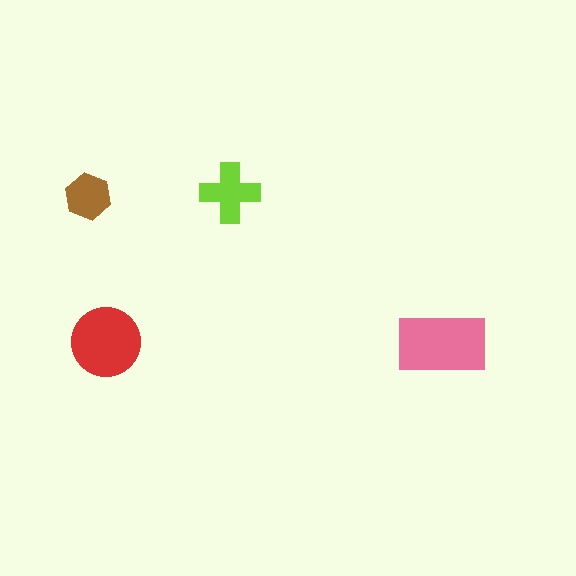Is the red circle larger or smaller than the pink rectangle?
Smaller.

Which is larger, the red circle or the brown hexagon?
The red circle.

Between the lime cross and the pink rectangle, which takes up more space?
The pink rectangle.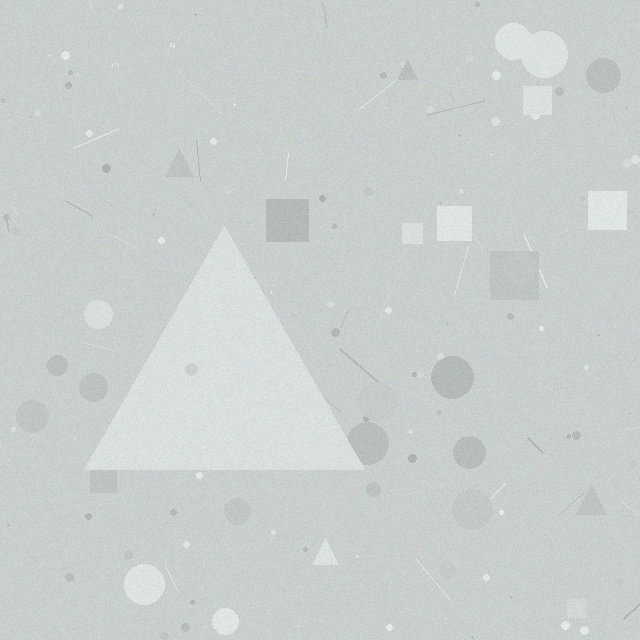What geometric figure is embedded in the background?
A triangle is embedded in the background.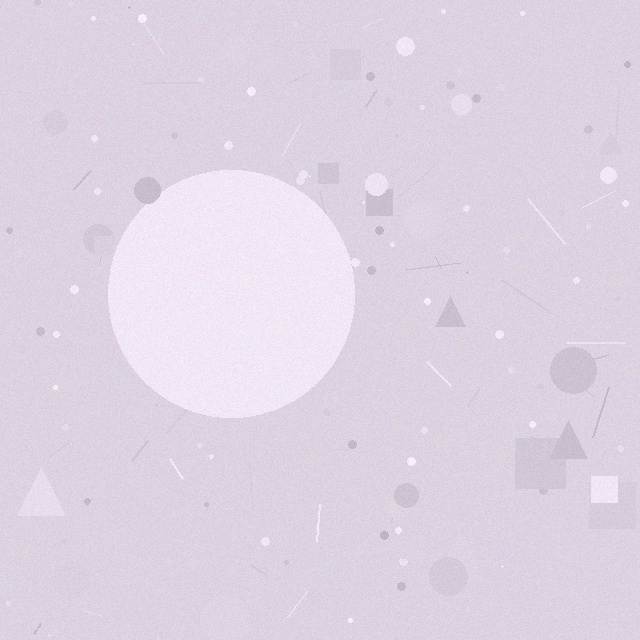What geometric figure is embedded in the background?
A circle is embedded in the background.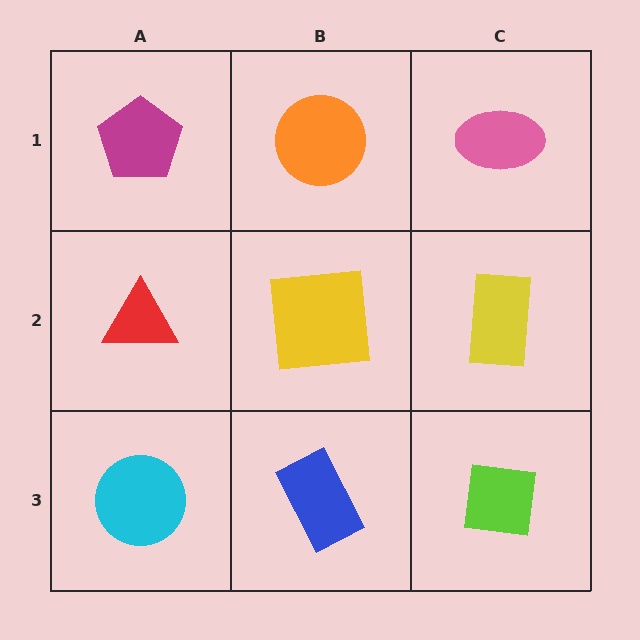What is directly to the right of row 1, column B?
A pink ellipse.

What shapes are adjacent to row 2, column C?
A pink ellipse (row 1, column C), a lime square (row 3, column C), a yellow square (row 2, column B).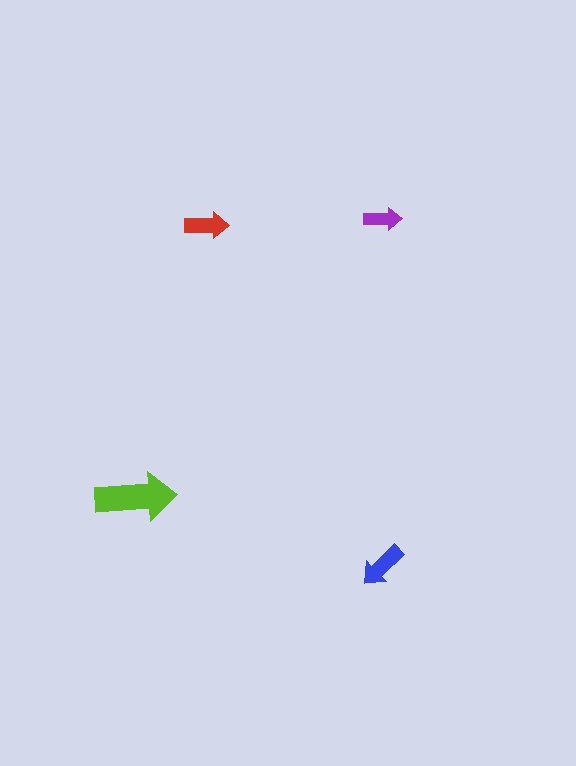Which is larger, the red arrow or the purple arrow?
The red one.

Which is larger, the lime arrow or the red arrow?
The lime one.